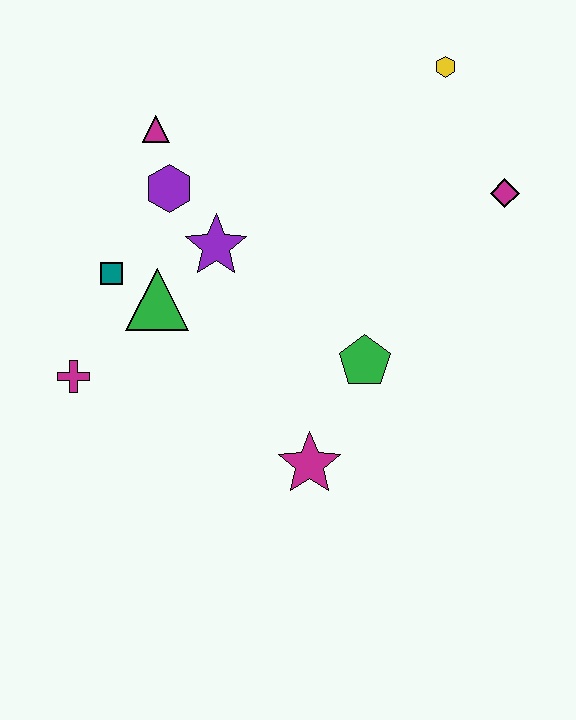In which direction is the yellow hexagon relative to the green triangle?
The yellow hexagon is to the right of the green triangle.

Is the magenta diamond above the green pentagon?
Yes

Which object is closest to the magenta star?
The green pentagon is closest to the magenta star.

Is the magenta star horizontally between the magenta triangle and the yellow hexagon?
Yes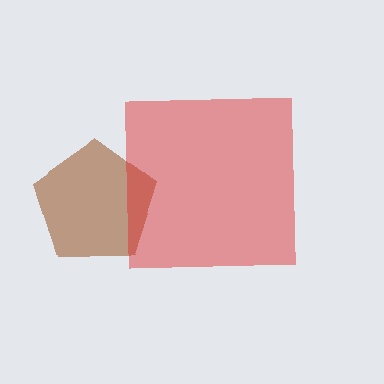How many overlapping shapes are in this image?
There are 2 overlapping shapes in the image.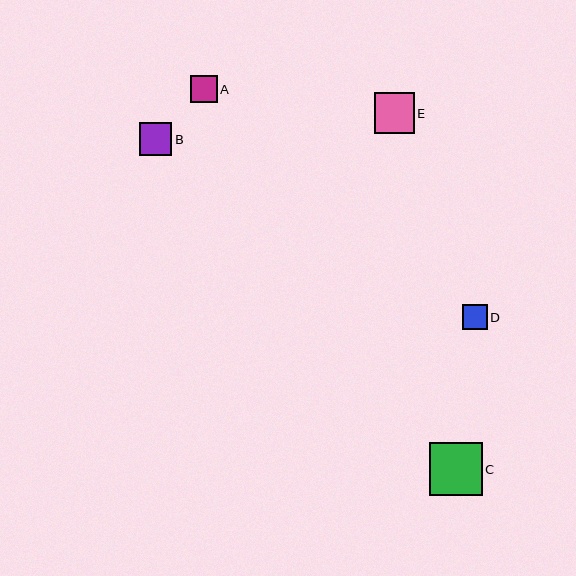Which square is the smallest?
Square D is the smallest with a size of approximately 25 pixels.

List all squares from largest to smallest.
From largest to smallest: C, E, B, A, D.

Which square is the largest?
Square C is the largest with a size of approximately 53 pixels.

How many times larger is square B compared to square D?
Square B is approximately 1.3 times the size of square D.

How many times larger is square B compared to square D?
Square B is approximately 1.3 times the size of square D.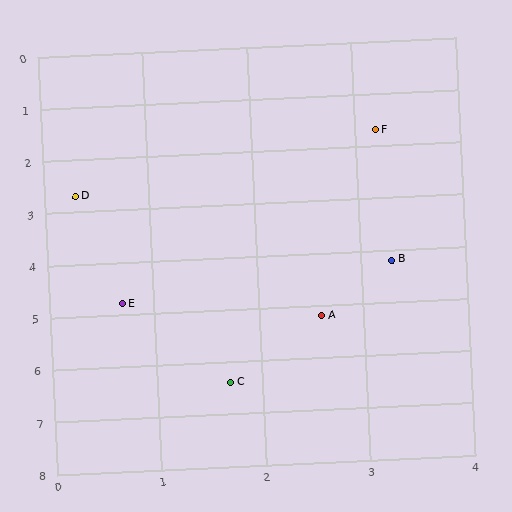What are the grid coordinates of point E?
Point E is at approximately (0.7, 4.8).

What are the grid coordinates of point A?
Point A is at approximately (2.6, 5.2).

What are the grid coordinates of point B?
Point B is at approximately (3.3, 4.2).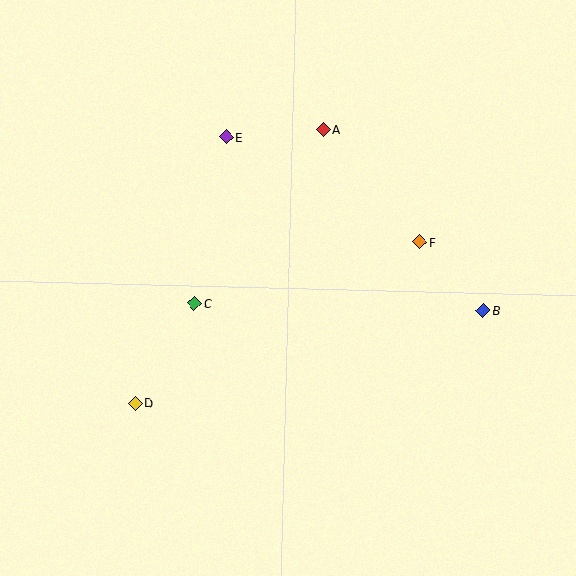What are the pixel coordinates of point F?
Point F is at (420, 242).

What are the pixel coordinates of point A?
Point A is at (323, 130).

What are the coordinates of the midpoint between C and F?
The midpoint between C and F is at (307, 273).